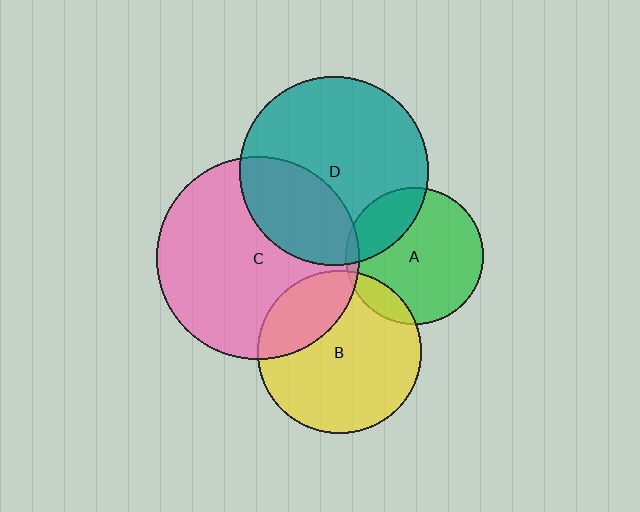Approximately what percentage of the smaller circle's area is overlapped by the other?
Approximately 25%.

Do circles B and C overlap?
Yes.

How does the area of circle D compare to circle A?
Approximately 1.9 times.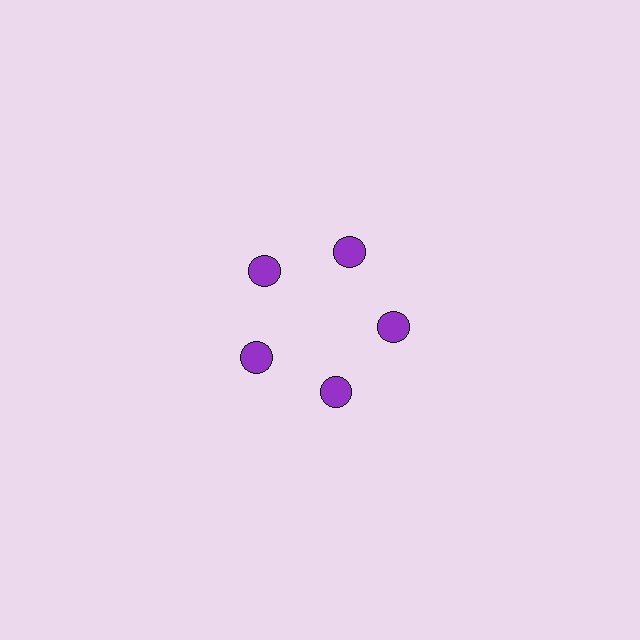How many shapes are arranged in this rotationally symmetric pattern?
There are 5 shapes, arranged in 5 groups of 1.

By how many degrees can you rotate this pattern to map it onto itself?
The pattern maps onto itself every 72 degrees of rotation.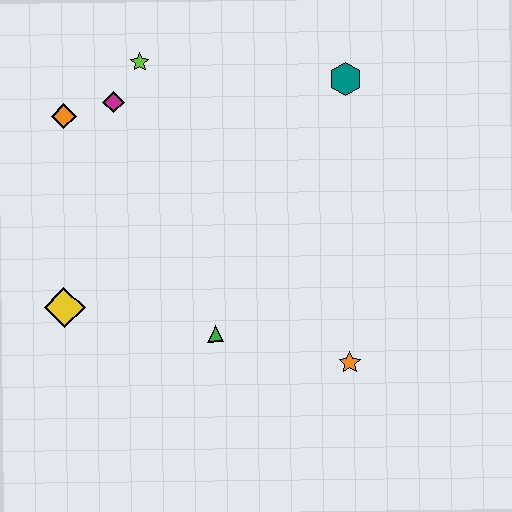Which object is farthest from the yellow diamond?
The teal hexagon is farthest from the yellow diamond.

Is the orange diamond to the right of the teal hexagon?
No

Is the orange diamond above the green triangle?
Yes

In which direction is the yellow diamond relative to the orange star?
The yellow diamond is to the left of the orange star.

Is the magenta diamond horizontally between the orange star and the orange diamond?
Yes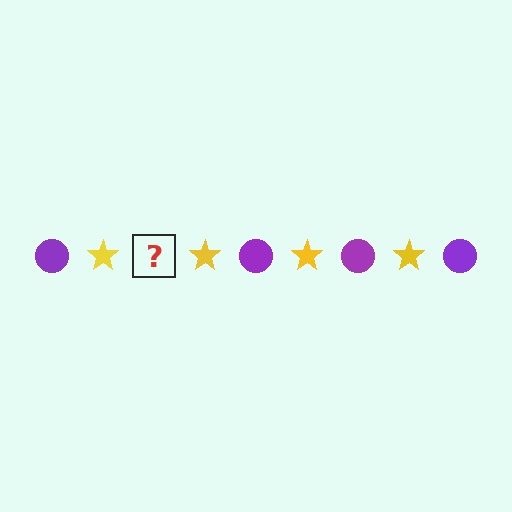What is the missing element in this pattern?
The missing element is a purple circle.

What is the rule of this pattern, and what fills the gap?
The rule is that the pattern alternates between purple circle and yellow star. The gap should be filled with a purple circle.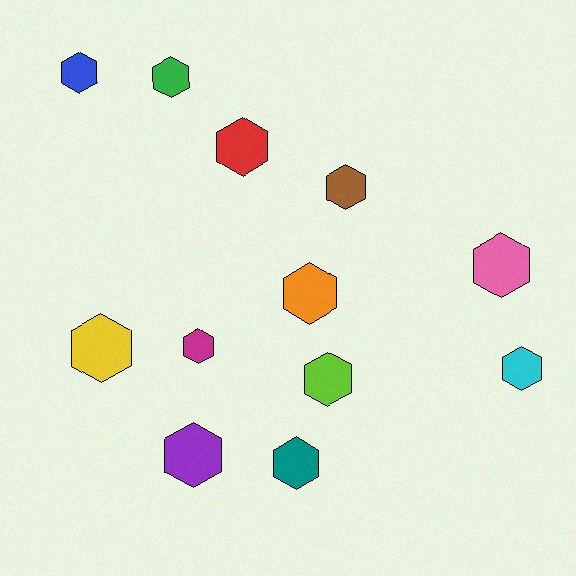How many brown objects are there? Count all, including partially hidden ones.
There is 1 brown object.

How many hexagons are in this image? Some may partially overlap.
There are 12 hexagons.